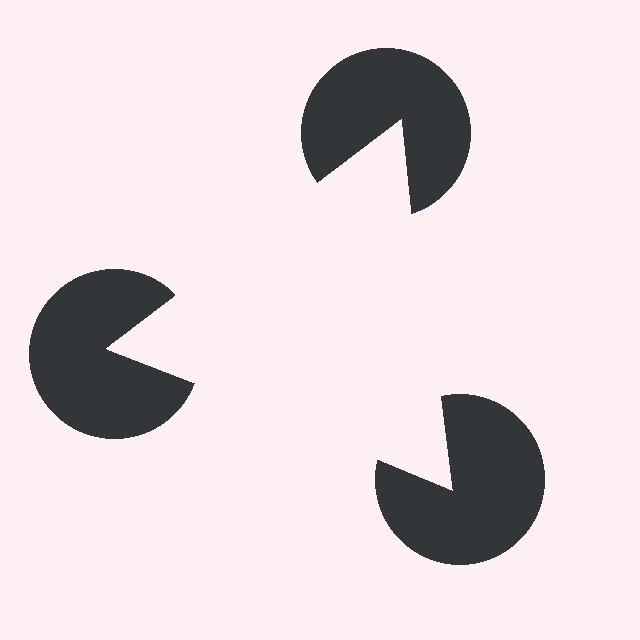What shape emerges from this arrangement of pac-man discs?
An illusory triangle — its edges are inferred from the aligned wedge cuts in the pac-man discs, not physically drawn.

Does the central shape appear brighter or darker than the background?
It typically appears slightly brighter than the background, even though no actual brightness change is drawn.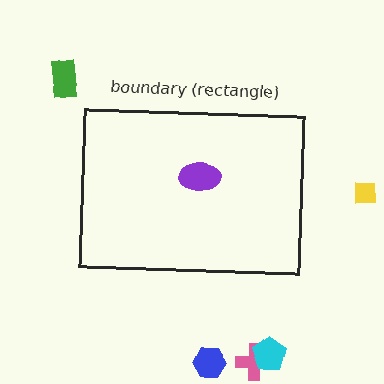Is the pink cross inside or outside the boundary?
Outside.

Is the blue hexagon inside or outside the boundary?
Outside.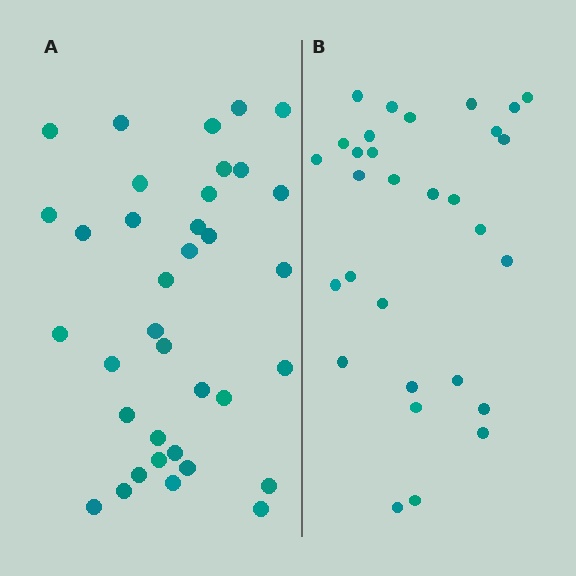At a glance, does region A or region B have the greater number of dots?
Region A (the left region) has more dots.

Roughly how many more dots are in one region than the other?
Region A has about 6 more dots than region B.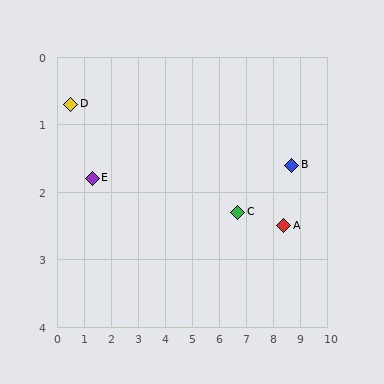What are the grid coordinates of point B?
Point B is at approximately (8.7, 1.6).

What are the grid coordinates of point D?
Point D is at approximately (0.5, 0.7).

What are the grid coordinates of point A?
Point A is at approximately (8.4, 2.5).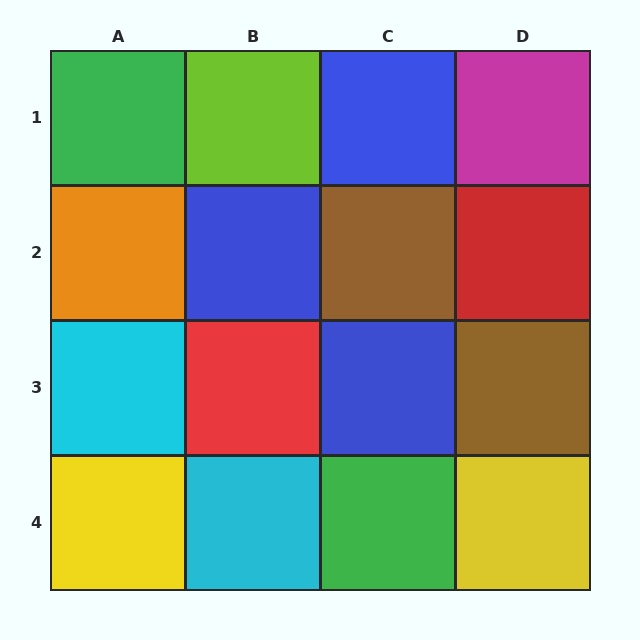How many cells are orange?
1 cell is orange.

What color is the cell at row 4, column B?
Cyan.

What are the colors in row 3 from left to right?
Cyan, red, blue, brown.